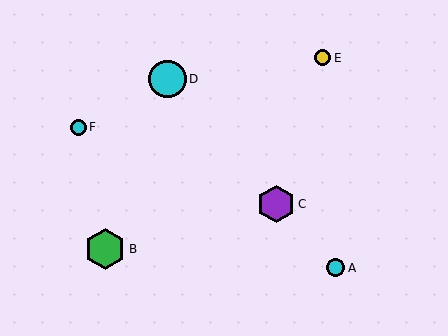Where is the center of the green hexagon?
The center of the green hexagon is at (105, 249).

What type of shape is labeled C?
Shape C is a purple hexagon.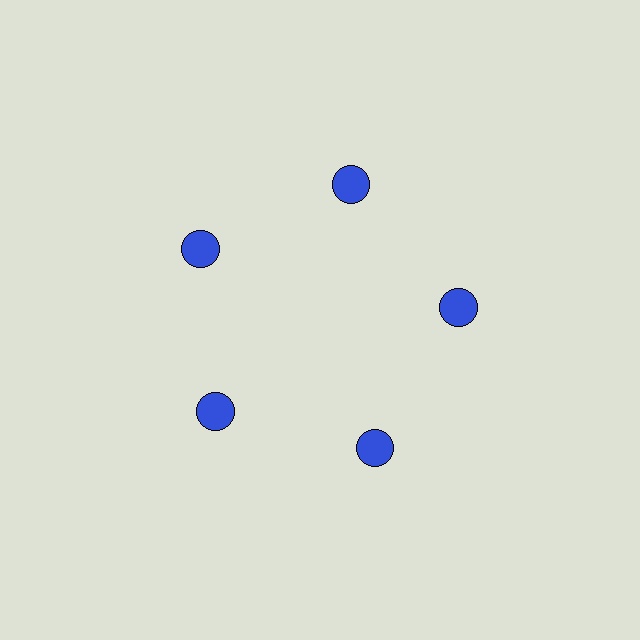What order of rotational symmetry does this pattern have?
This pattern has 5-fold rotational symmetry.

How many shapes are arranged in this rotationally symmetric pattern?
There are 5 shapes, arranged in 5 groups of 1.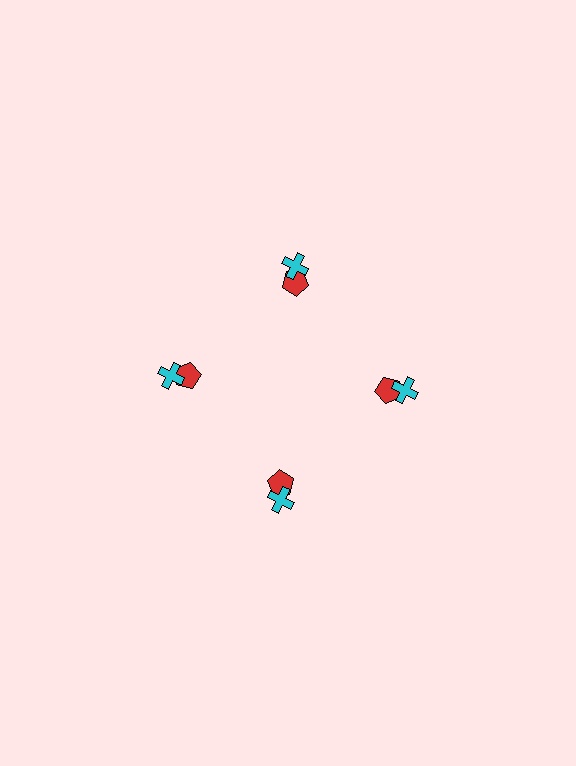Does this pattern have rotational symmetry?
Yes, this pattern has 4-fold rotational symmetry. It looks the same after rotating 90 degrees around the center.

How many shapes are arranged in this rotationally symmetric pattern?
There are 8 shapes, arranged in 4 groups of 2.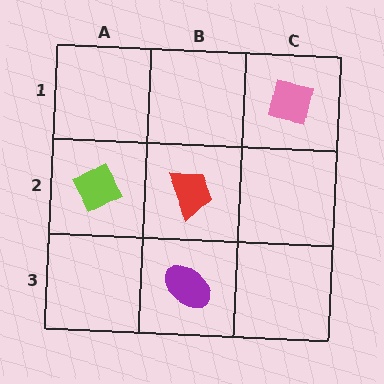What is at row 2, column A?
A lime diamond.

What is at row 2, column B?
A red trapezoid.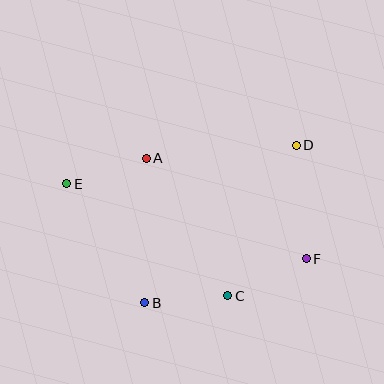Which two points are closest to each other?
Points A and E are closest to each other.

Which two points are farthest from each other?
Points E and F are farthest from each other.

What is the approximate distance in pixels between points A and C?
The distance between A and C is approximately 160 pixels.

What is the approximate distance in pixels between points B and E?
The distance between B and E is approximately 142 pixels.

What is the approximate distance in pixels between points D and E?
The distance between D and E is approximately 232 pixels.